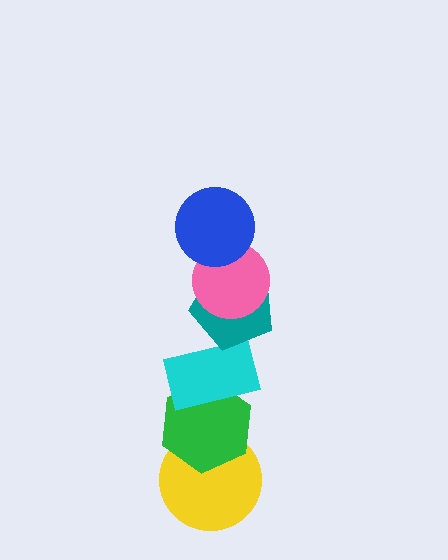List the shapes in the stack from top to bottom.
From top to bottom: the blue circle, the pink circle, the teal pentagon, the cyan rectangle, the green hexagon, the yellow circle.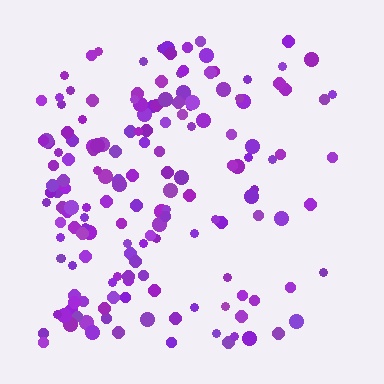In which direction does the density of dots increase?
From right to left, with the left side densest.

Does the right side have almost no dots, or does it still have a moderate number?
Still a moderate number, just noticeably fewer than the left.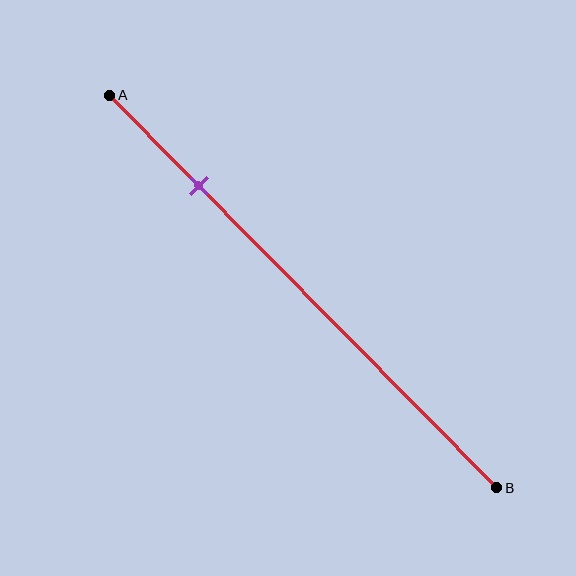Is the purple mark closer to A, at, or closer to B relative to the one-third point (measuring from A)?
The purple mark is closer to point A than the one-third point of segment AB.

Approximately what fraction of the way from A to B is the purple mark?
The purple mark is approximately 25% of the way from A to B.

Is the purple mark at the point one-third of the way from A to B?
No, the mark is at about 25% from A, not at the 33% one-third point.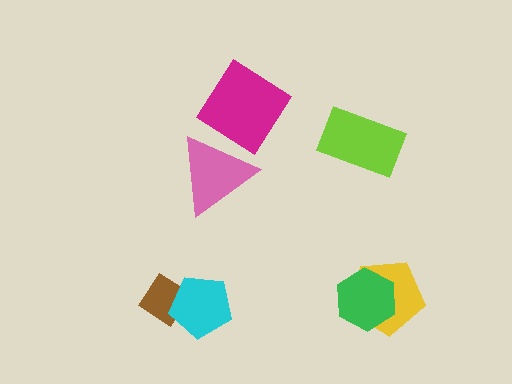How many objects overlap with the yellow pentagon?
1 object overlaps with the yellow pentagon.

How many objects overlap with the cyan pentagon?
1 object overlaps with the cyan pentagon.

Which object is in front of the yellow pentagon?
The green hexagon is in front of the yellow pentagon.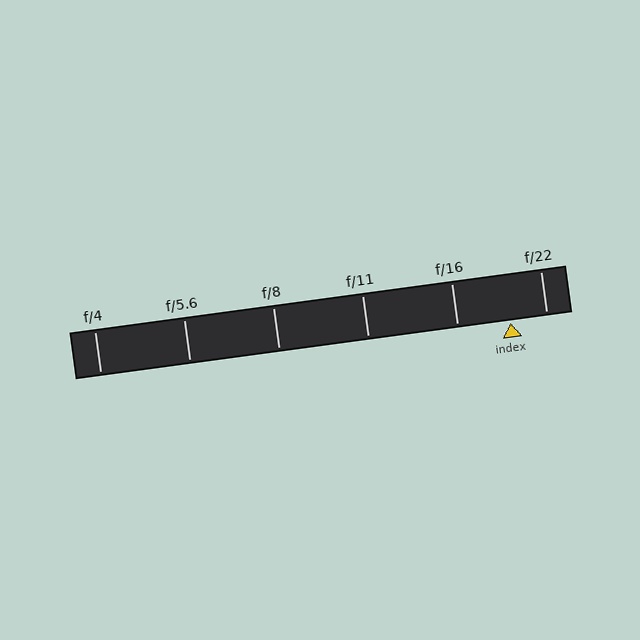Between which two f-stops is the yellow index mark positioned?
The index mark is between f/16 and f/22.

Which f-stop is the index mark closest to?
The index mark is closest to f/22.